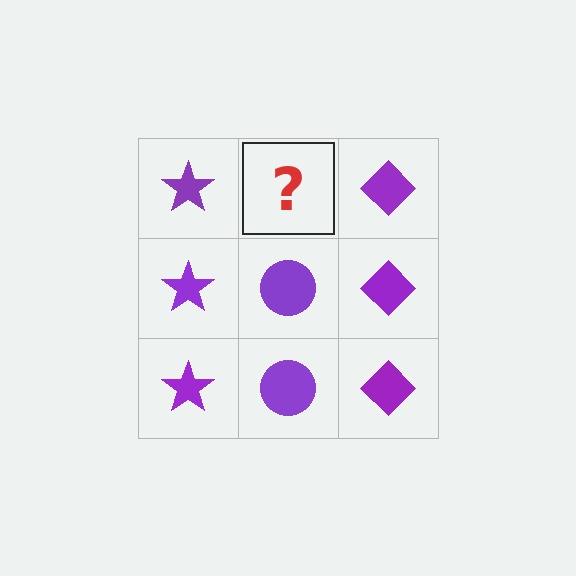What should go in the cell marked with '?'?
The missing cell should contain a purple circle.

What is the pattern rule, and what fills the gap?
The rule is that each column has a consistent shape. The gap should be filled with a purple circle.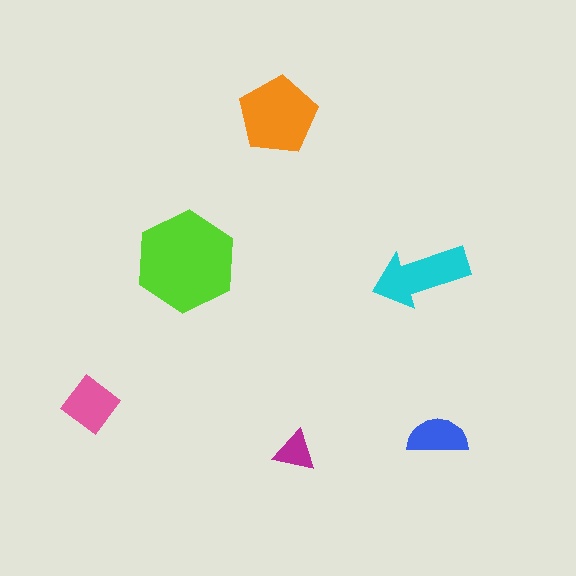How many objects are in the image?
There are 6 objects in the image.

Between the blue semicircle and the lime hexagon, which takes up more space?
The lime hexagon.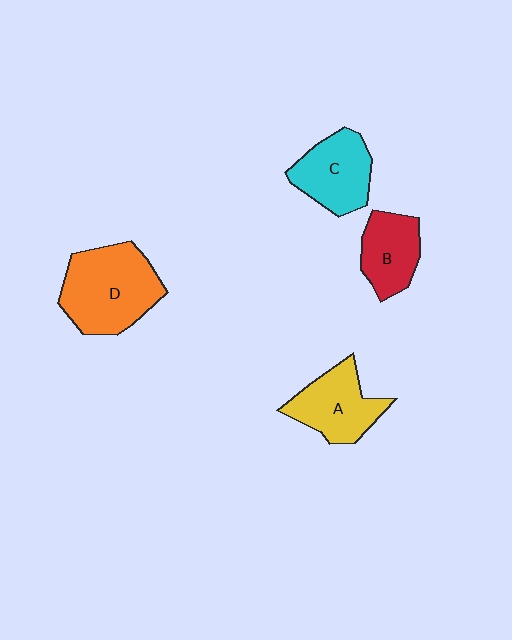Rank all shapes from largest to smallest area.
From largest to smallest: D (orange), A (yellow), C (cyan), B (red).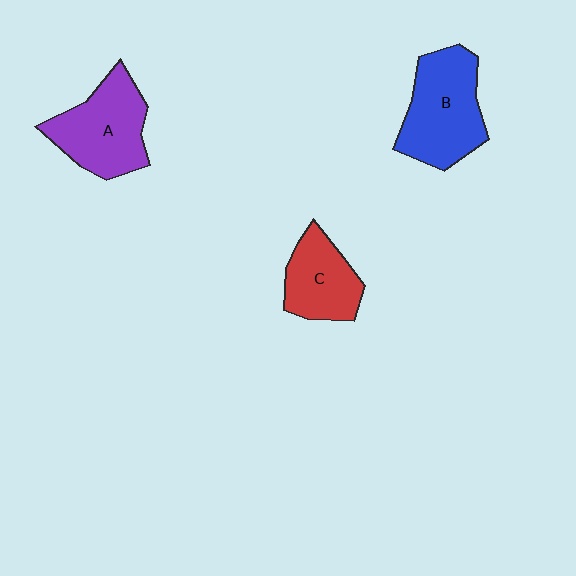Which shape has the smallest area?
Shape C (red).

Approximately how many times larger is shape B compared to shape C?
Approximately 1.5 times.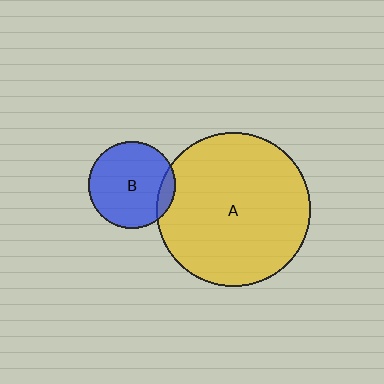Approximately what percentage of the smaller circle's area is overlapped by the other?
Approximately 10%.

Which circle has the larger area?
Circle A (yellow).